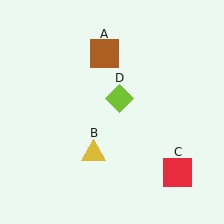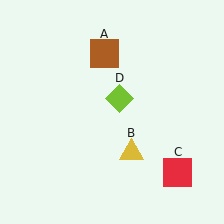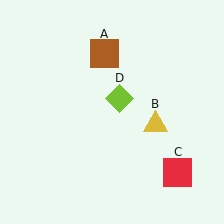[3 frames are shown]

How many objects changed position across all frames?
1 object changed position: yellow triangle (object B).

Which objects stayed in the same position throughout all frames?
Brown square (object A) and red square (object C) and lime diamond (object D) remained stationary.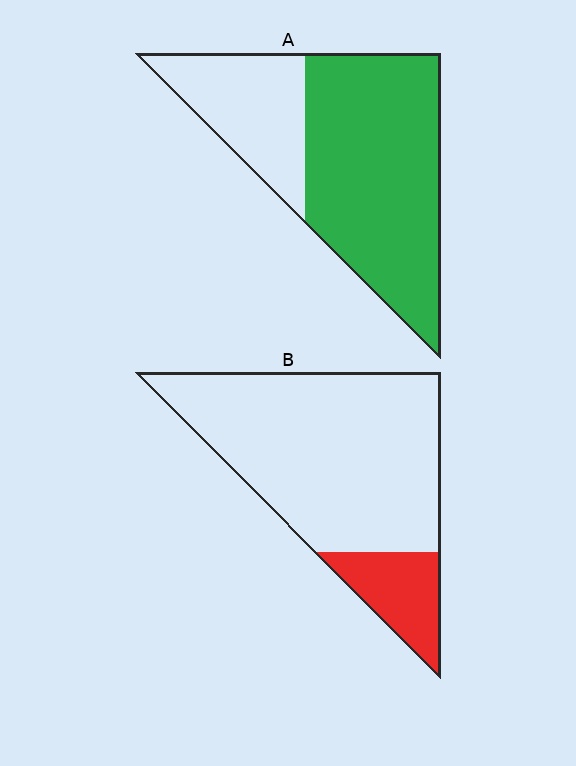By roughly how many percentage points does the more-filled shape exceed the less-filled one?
By roughly 50 percentage points (A over B).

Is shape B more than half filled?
No.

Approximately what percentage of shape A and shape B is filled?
A is approximately 70% and B is approximately 15%.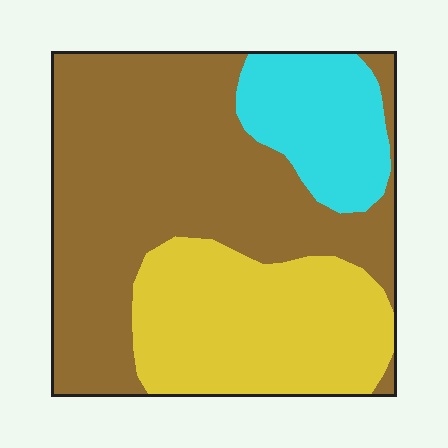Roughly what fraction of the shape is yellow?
Yellow covers about 30% of the shape.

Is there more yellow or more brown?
Brown.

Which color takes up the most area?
Brown, at roughly 55%.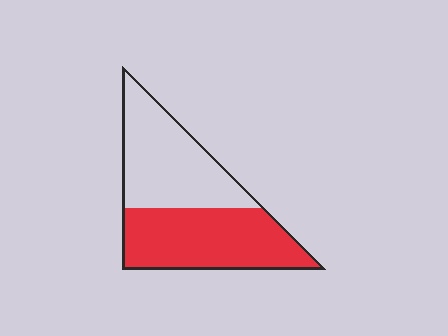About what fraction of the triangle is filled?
About one half (1/2).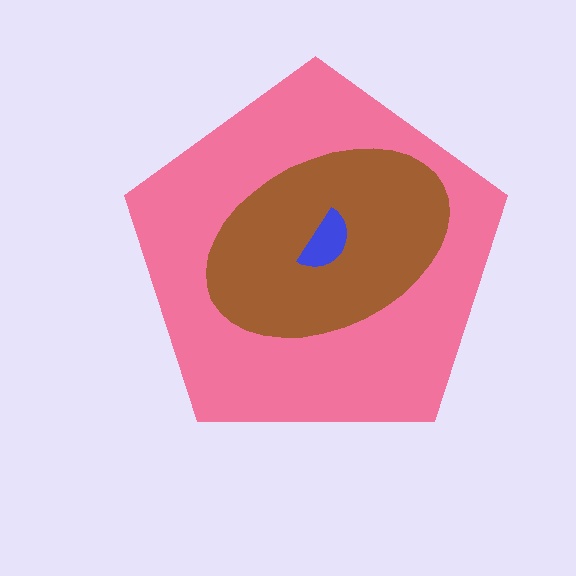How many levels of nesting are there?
3.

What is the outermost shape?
The pink pentagon.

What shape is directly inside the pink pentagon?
The brown ellipse.